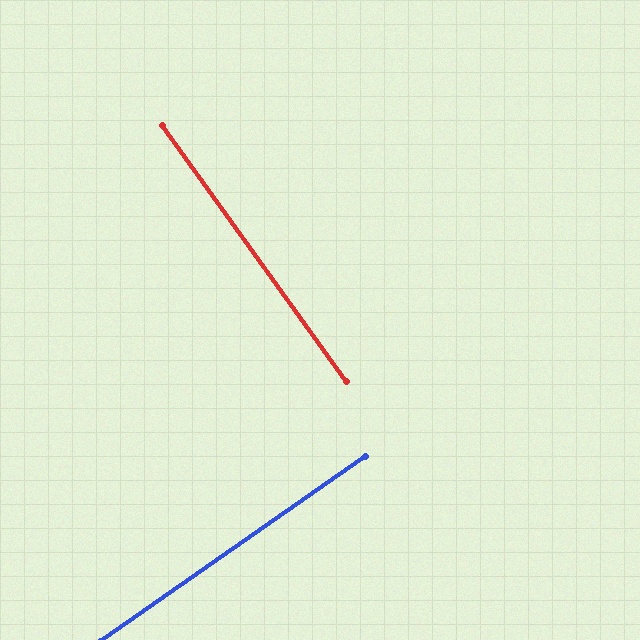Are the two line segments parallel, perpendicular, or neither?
Perpendicular — they meet at approximately 89°.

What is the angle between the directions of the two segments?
Approximately 89 degrees.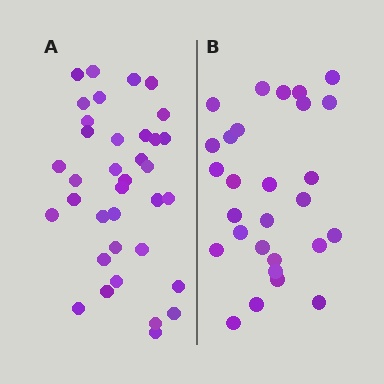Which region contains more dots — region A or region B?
Region A (the left region) has more dots.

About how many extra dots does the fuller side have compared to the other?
Region A has roughly 8 or so more dots than region B.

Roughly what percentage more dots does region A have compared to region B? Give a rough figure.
About 30% more.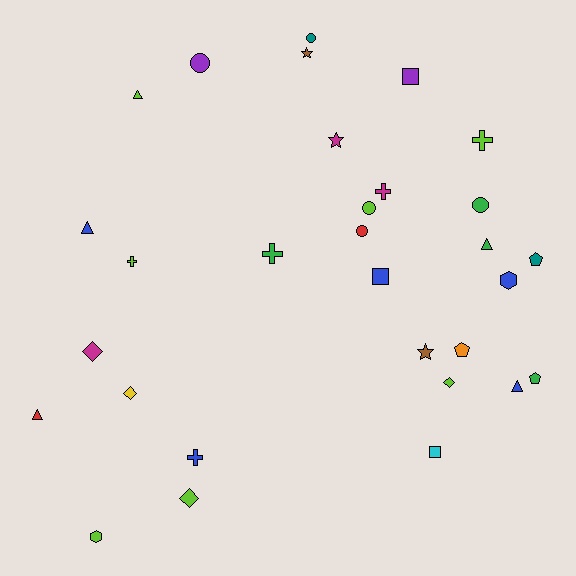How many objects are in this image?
There are 30 objects.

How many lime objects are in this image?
There are 7 lime objects.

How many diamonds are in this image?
There are 4 diamonds.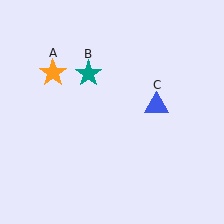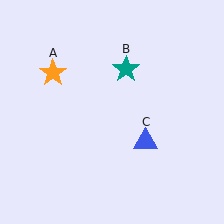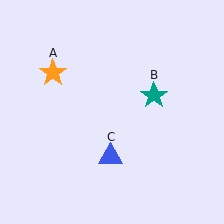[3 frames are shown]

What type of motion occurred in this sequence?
The teal star (object B), blue triangle (object C) rotated clockwise around the center of the scene.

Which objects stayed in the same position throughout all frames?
Orange star (object A) remained stationary.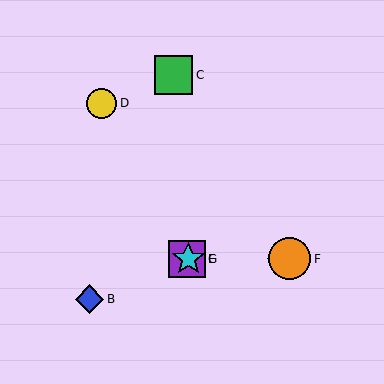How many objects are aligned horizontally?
4 objects (A, E, F, G) are aligned horizontally.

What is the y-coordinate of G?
Object G is at y≈259.